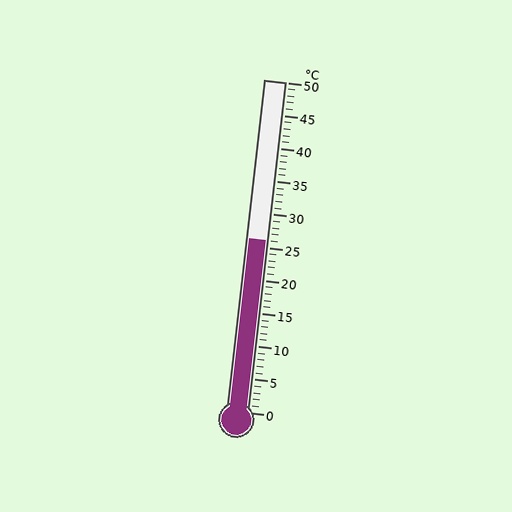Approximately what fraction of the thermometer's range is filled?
The thermometer is filled to approximately 50% of its range.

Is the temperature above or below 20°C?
The temperature is above 20°C.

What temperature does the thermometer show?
The thermometer shows approximately 26°C.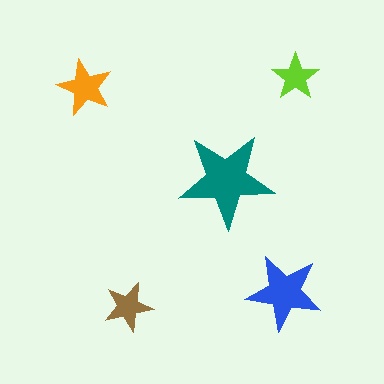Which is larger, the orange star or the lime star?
The orange one.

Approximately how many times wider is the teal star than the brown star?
About 2 times wider.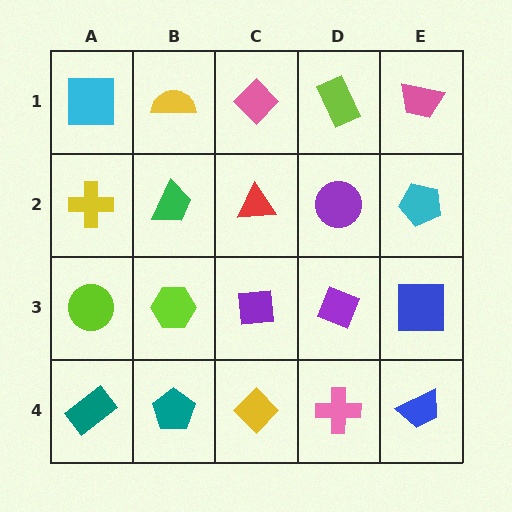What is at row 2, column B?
A green trapezoid.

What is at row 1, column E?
A pink trapezoid.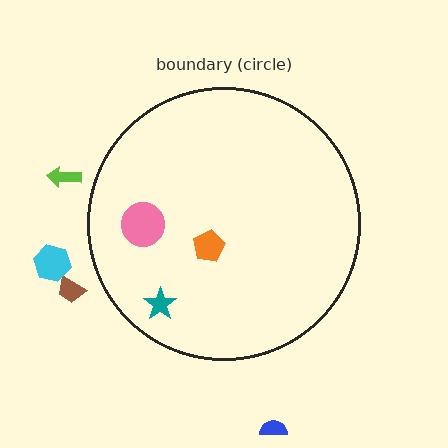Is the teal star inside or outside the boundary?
Inside.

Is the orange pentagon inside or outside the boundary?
Inside.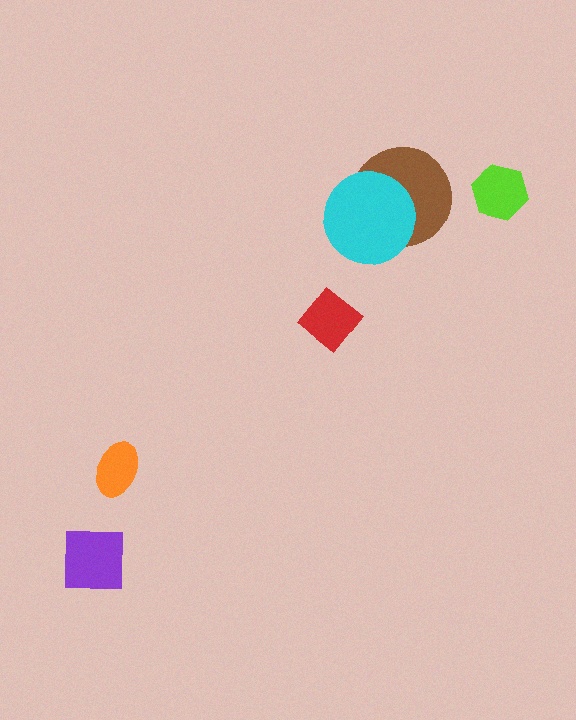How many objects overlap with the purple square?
0 objects overlap with the purple square.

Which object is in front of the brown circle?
The cyan circle is in front of the brown circle.